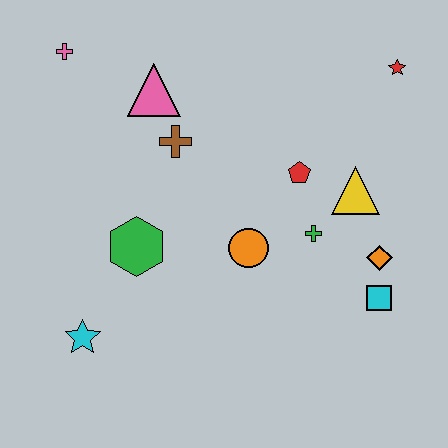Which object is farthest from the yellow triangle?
The pink cross is farthest from the yellow triangle.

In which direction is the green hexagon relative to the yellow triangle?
The green hexagon is to the left of the yellow triangle.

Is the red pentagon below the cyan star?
No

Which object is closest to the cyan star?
The green hexagon is closest to the cyan star.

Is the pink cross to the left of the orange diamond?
Yes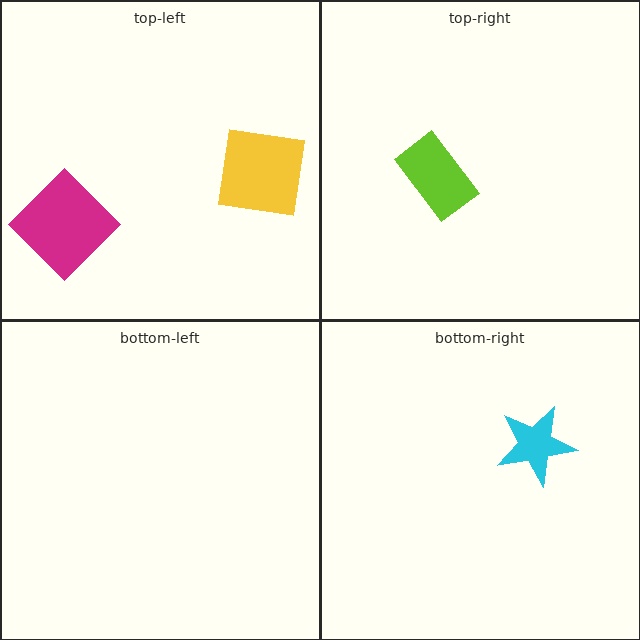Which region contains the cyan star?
The bottom-right region.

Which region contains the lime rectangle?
The top-right region.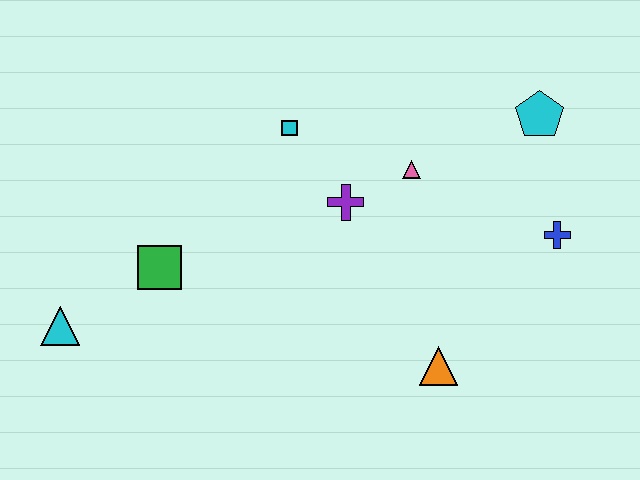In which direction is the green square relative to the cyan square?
The green square is below the cyan square.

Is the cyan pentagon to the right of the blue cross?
No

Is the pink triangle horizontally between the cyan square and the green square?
No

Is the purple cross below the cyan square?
Yes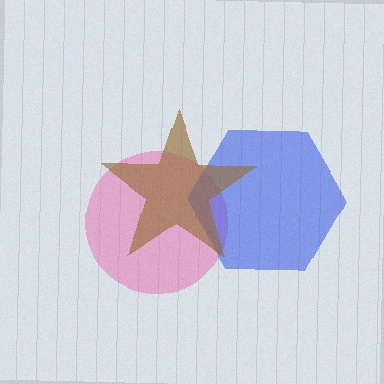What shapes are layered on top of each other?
The layered shapes are: a pink circle, a blue hexagon, a brown star.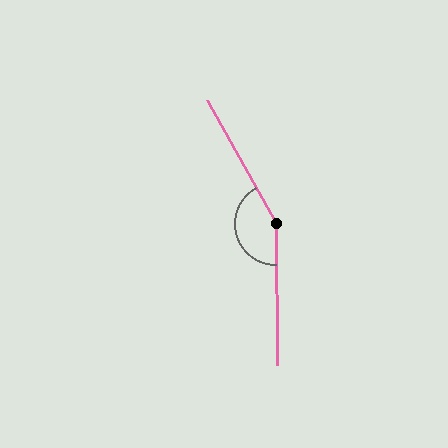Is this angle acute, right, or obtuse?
It is obtuse.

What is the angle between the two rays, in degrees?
Approximately 152 degrees.